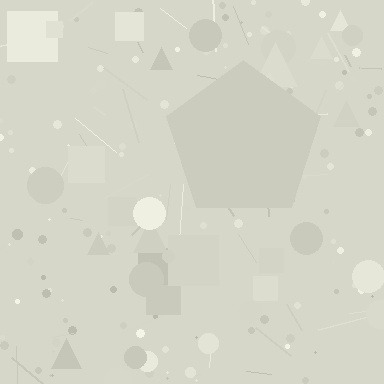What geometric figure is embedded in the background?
A pentagon is embedded in the background.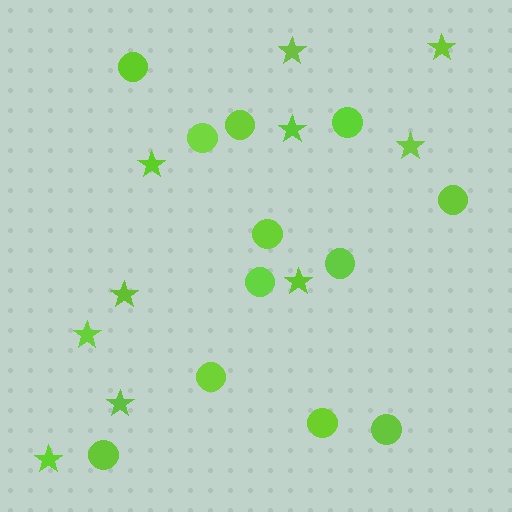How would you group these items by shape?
There are 2 groups: one group of stars (10) and one group of circles (12).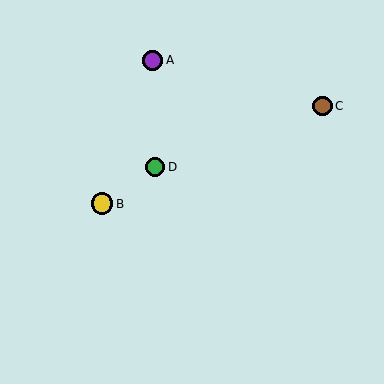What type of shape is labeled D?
Shape D is a green circle.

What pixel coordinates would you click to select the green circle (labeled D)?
Click at (155, 167) to select the green circle D.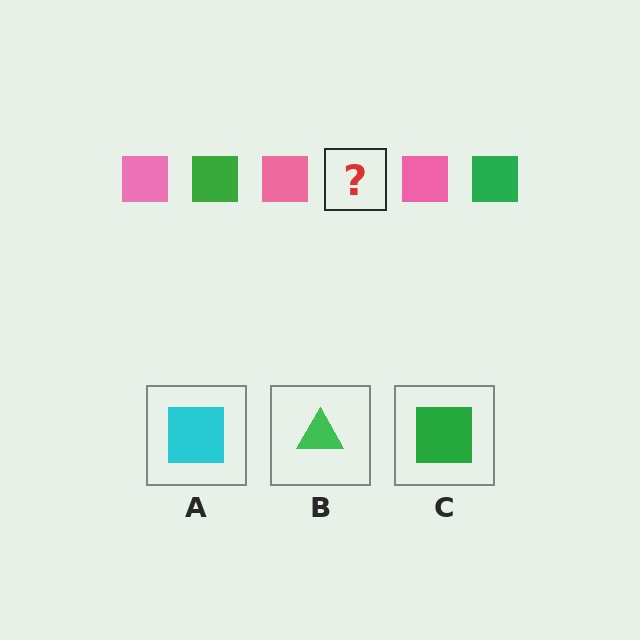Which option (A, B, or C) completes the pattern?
C.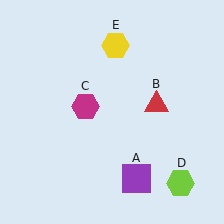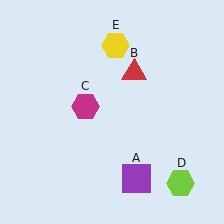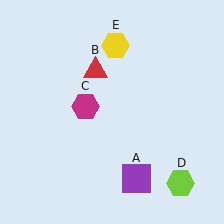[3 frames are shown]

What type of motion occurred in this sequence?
The red triangle (object B) rotated counterclockwise around the center of the scene.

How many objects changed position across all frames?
1 object changed position: red triangle (object B).